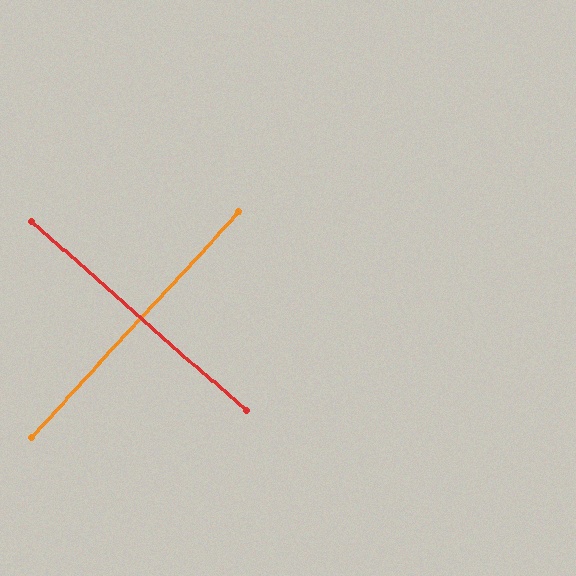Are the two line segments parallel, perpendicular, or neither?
Perpendicular — they meet at approximately 88°.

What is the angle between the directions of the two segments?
Approximately 88 degrees.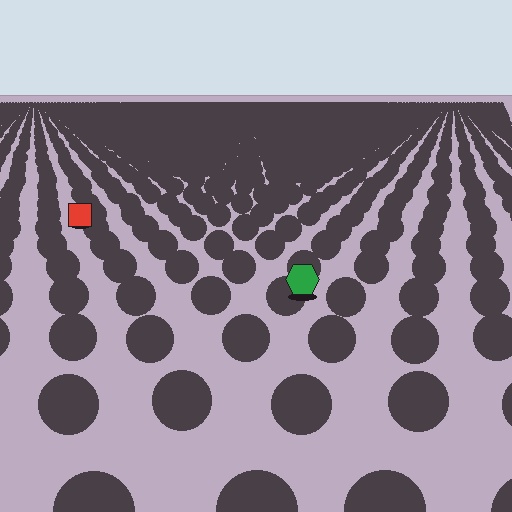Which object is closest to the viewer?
The green hexagon is closest. The texture marks near it are larger and more spread out.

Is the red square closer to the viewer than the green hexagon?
No. The green hexagon is closer — you can tell from the texture gradient: the ground texture is coarser near it.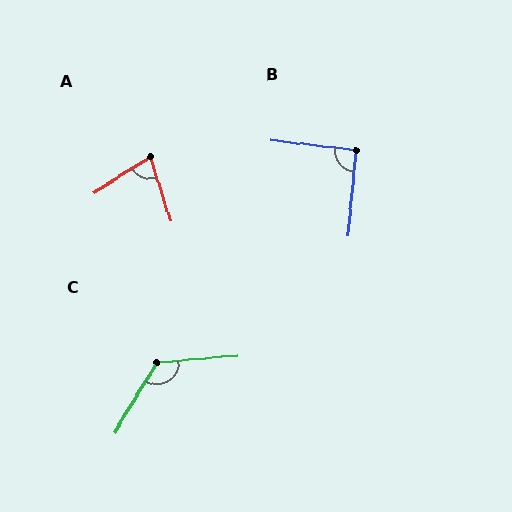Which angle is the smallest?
A, at approximately 76 degrees.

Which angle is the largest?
C, at approximately 127 degrees.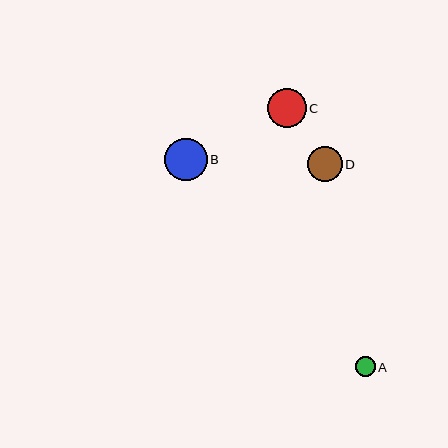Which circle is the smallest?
Circle A is the smallest with a size of approximately 20 pixels.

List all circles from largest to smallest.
From largest to smallest: B, C, D, A.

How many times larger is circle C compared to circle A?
Circle C is approximately 1.9 times the size of circle A.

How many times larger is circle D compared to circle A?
Circle D is approximately 1.7 times the size of circle A.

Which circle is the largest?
Circle B is the largest with a size of approximately 42 pixels.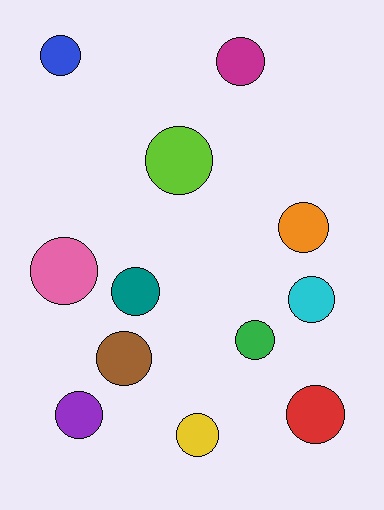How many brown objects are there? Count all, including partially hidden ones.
There is 1 brown object.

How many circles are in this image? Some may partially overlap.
There are 12 circles.